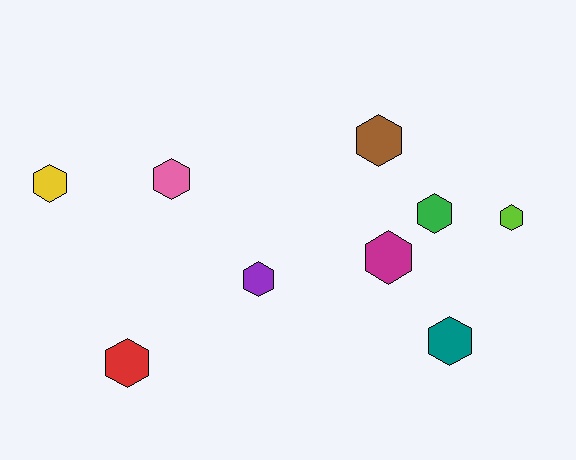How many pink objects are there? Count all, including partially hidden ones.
There is 1 pink object.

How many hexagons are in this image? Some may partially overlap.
There are 9 hexagons.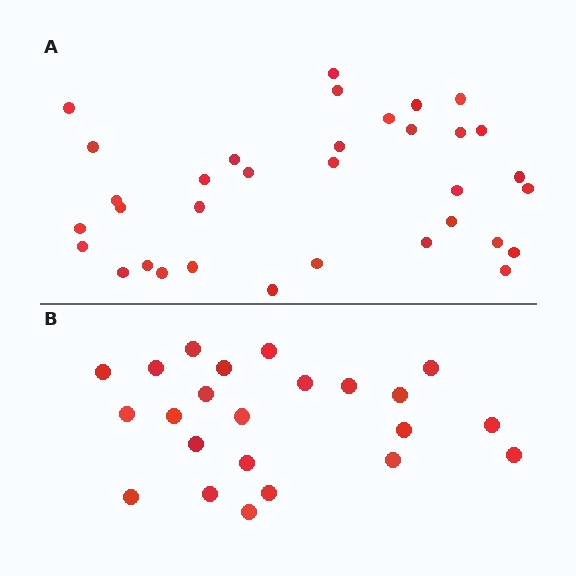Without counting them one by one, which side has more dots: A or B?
Region A (the top region) has more dots.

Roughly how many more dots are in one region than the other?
Region A has roughly 12 or so more dots than region B.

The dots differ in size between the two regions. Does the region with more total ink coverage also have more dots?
No. Region B has more total ink coverage because its dots are larger, but region A actually contains more individual dots. Total area can be misleading — the number of items is what matters here.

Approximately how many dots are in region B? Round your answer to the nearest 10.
About 20 dots. (The exact count is 23, which rounds to 20.)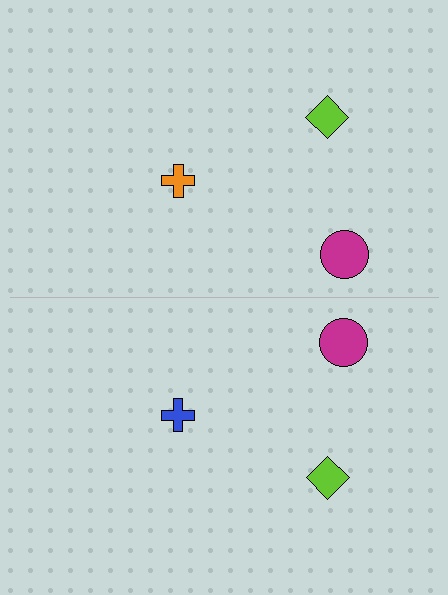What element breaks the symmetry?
The blue cross on the bottom side breaks the symmetry — its mirror counterpart is orange.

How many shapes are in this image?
There are 6 shapes in this image.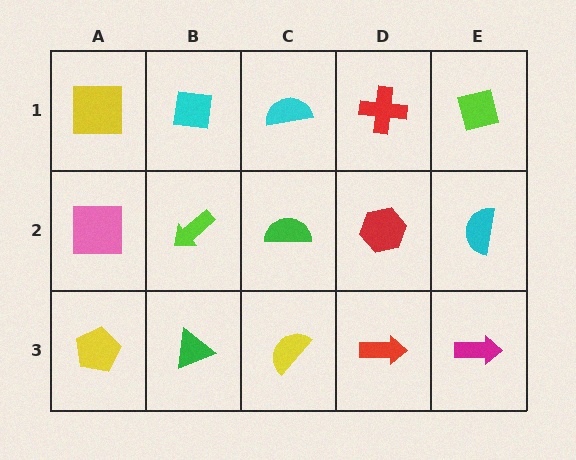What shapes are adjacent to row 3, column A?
A pink square (row 2, column A), a green triangle (row 3, column B).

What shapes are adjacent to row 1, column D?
A red hexagon (row 2, column D), a cyan semicircle (row 1, column C), a lime square (row 1, column E).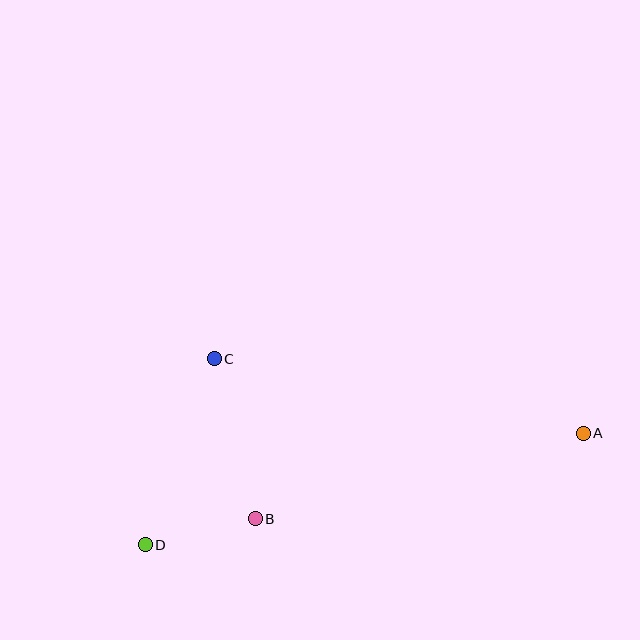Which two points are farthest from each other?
Points A and D are farthest from each other.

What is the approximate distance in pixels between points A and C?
The distance between A and C is approximately 376 pixels.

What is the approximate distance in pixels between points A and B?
The distance between A and B is approximately 339 pixels.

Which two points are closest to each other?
Points B and D are closest to each other.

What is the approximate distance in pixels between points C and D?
The distance between C and D is approximately 199 pixels.